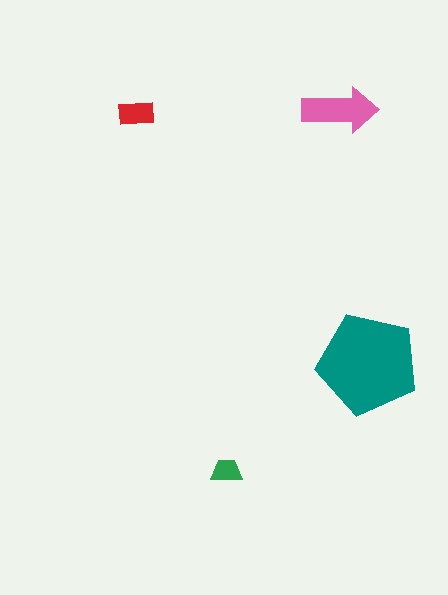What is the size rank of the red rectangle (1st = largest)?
3rd.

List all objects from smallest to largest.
The green trapezoid, the red rectangle, the pink arrow, the teal pentagon.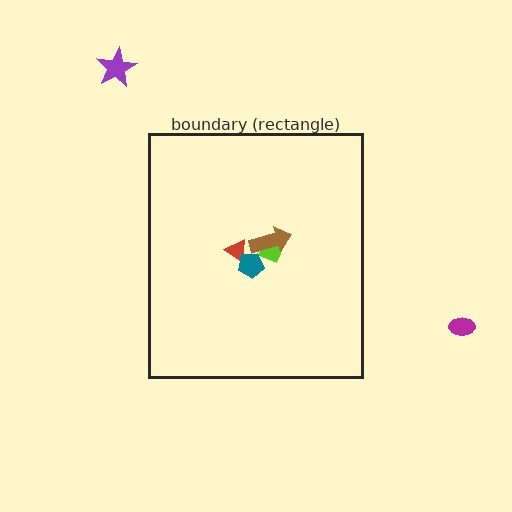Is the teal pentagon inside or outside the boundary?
Inside.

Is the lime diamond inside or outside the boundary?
Inside.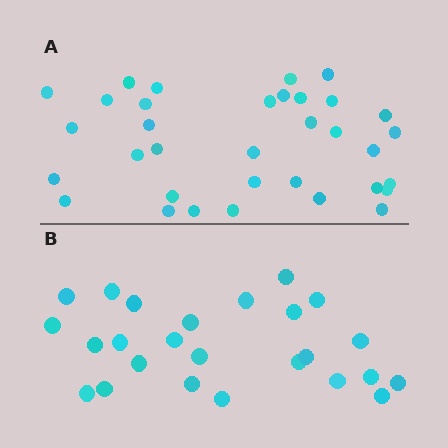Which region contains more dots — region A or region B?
Region A (the top region) has more dots.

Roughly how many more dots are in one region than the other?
Region A has roughly 8 or so more dots than region B.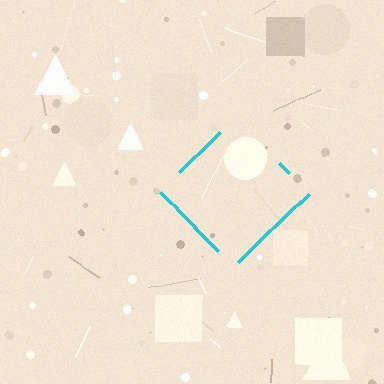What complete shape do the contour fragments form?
The contour fragments form a diamond.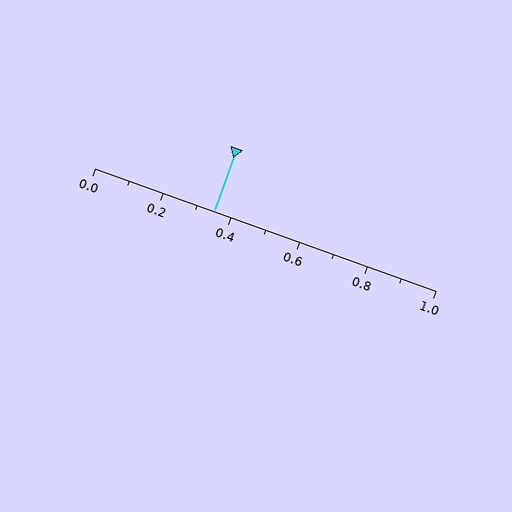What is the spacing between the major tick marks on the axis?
The major ticks are spaced 0.2 apart.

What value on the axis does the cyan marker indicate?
The marker indicates approximately 0.35.